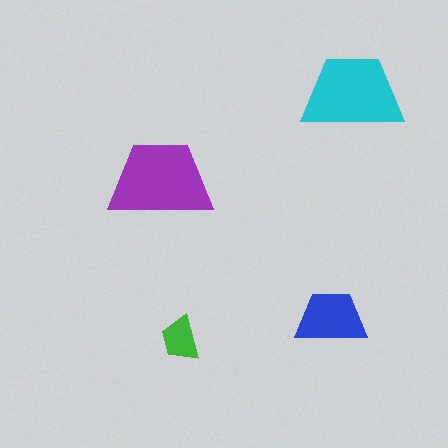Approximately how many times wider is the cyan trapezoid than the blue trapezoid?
About 1.5 times wider.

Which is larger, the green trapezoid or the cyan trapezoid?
The cyan one.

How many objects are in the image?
There are 4 objects in the image.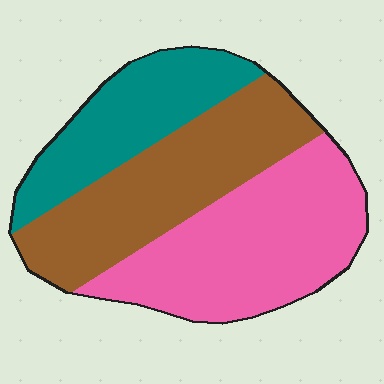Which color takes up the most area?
Pink, at roughly 40%.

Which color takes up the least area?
Teal, at roughly 25%.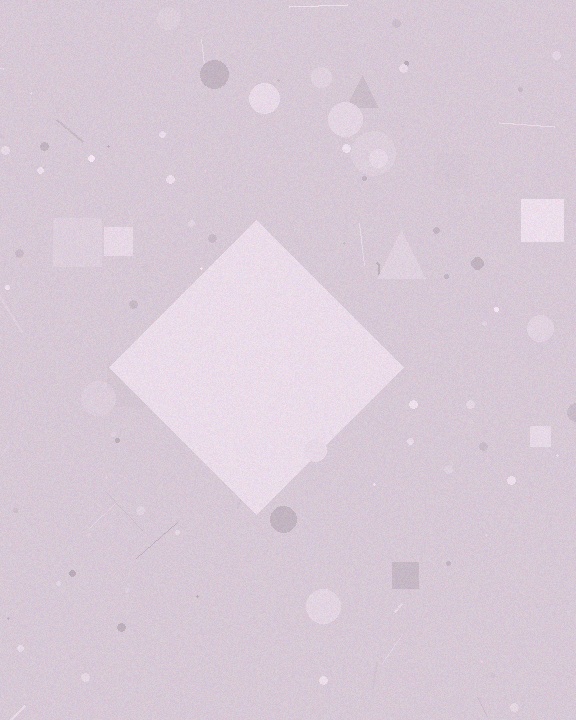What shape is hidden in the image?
A diamond is hidden in the image.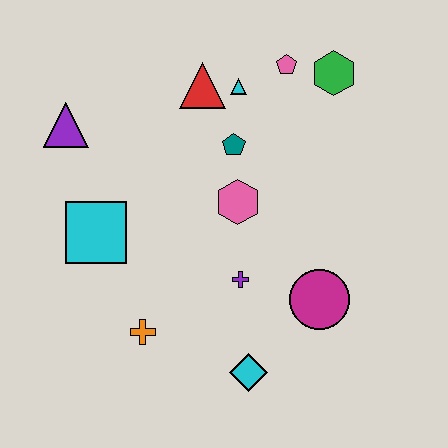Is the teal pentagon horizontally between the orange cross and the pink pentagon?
Yes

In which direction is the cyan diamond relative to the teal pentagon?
The cyan diamond is below the teal pentagon.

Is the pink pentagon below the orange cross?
No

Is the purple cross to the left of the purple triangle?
No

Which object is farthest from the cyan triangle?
The cyan diamond is farthest from the cyan triangle.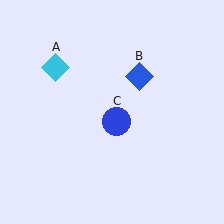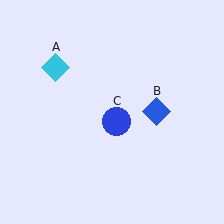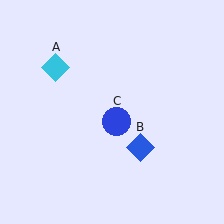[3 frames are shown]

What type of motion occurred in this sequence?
The blue diamond (object B) rotated clockwise around the center of the scene.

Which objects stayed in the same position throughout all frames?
Cyan diamond (object A) and blue circle (object C) remained stationary.